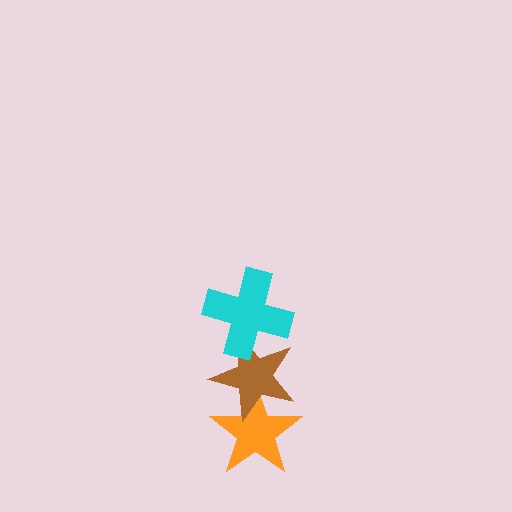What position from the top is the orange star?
The orange star is 3rd from the top.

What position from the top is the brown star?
The brown star is 2nd from the top.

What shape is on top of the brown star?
The cyan cross is on top of the brown star.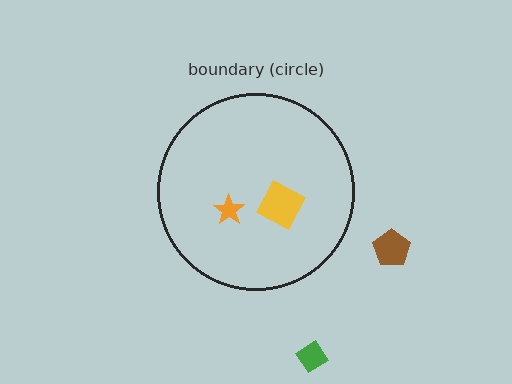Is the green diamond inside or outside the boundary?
Outside.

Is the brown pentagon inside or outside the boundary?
Outside.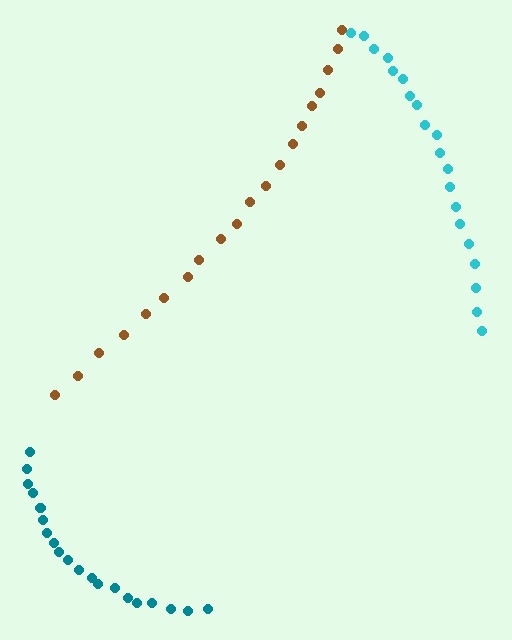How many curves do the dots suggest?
There are 3 distinct paths.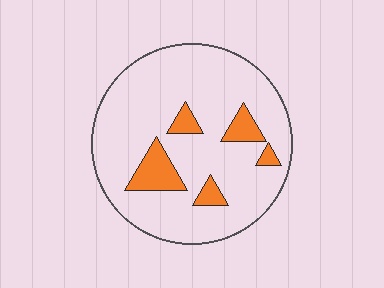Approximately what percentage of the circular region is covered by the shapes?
Approximately 15%.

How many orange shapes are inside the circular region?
5.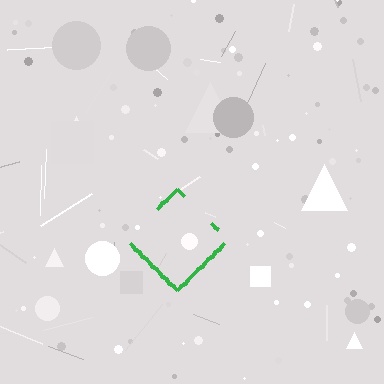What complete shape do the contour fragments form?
The contour fragments form a diamond.